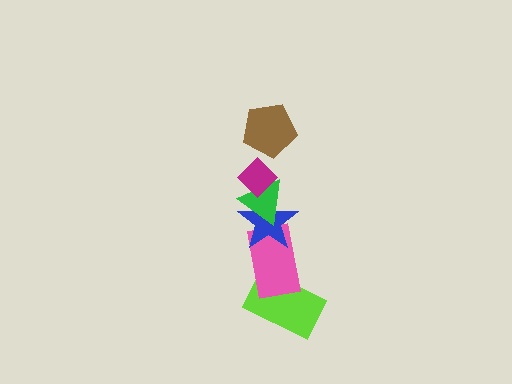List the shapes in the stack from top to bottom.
From top to bottom: the magenta diamond, the brown pentagon, the green triangle, the blue star, the pink rectangle, the lime rectangle.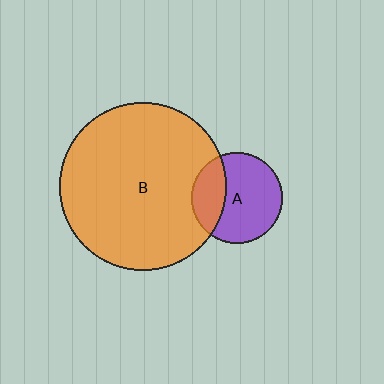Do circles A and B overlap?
Yes.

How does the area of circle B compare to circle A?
Approximately 3.4 times.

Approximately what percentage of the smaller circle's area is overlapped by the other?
Approximately 30%.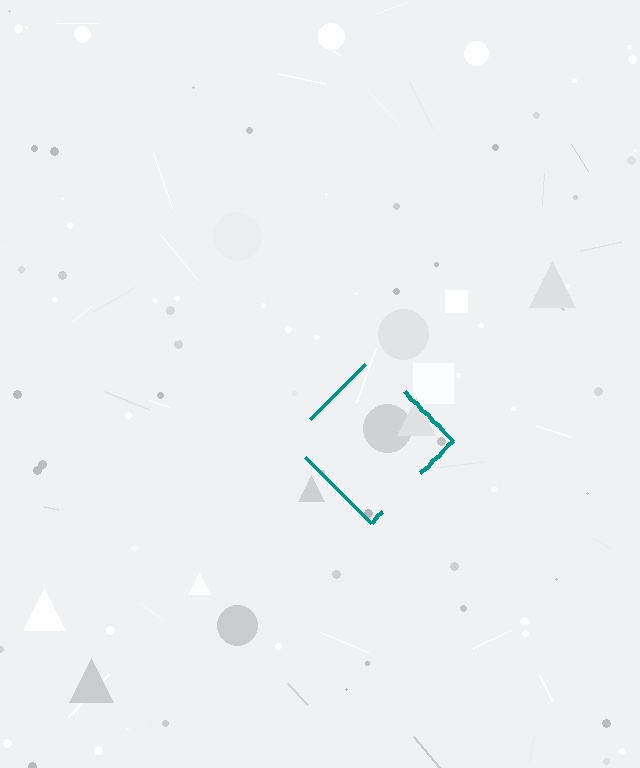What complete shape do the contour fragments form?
The contour fragments form a diamond.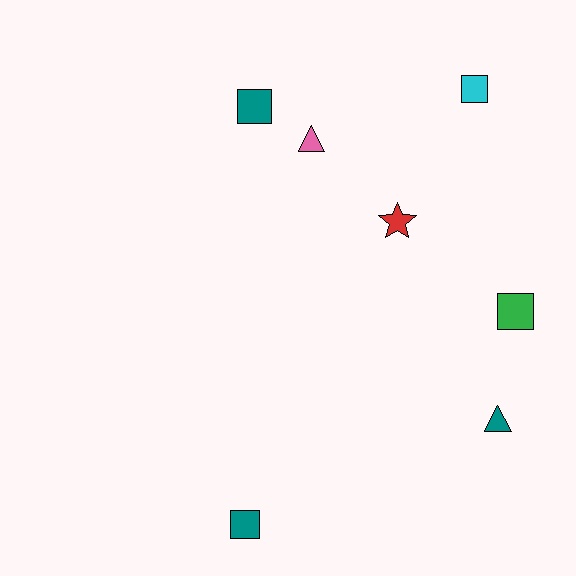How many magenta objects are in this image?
There are no magenta objects.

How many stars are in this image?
There is 1 star.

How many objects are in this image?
There are 7 objects.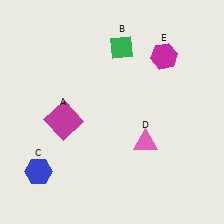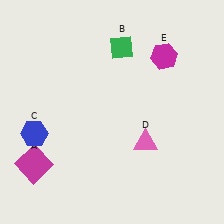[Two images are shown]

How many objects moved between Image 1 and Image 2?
2 objects moved between the two images.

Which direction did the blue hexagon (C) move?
The blue hexagon (C) moved up.